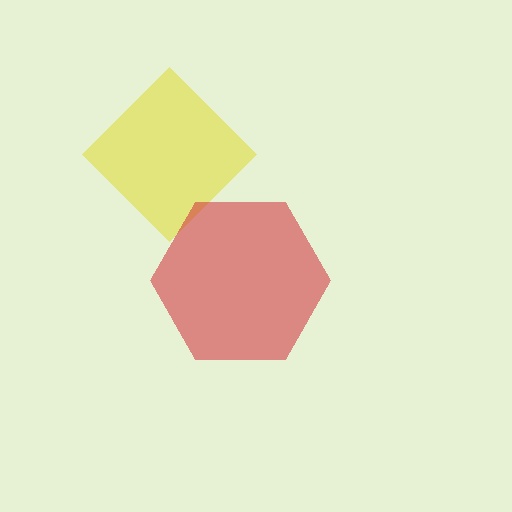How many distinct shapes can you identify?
There are 2 distinct shapes: a yellow diamond, a red hexagon.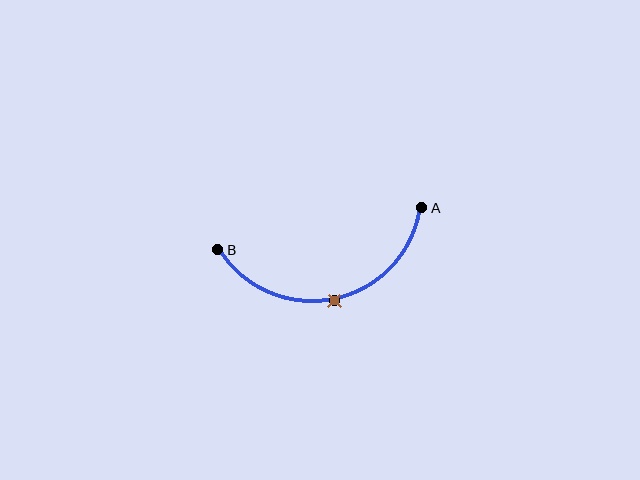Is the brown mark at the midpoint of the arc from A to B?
Yes. The brown mark lies on the arc at equal arc-length from both A and B — it is the arc midpoint.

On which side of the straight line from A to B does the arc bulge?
The arc bulges below the straight line connecting A and B.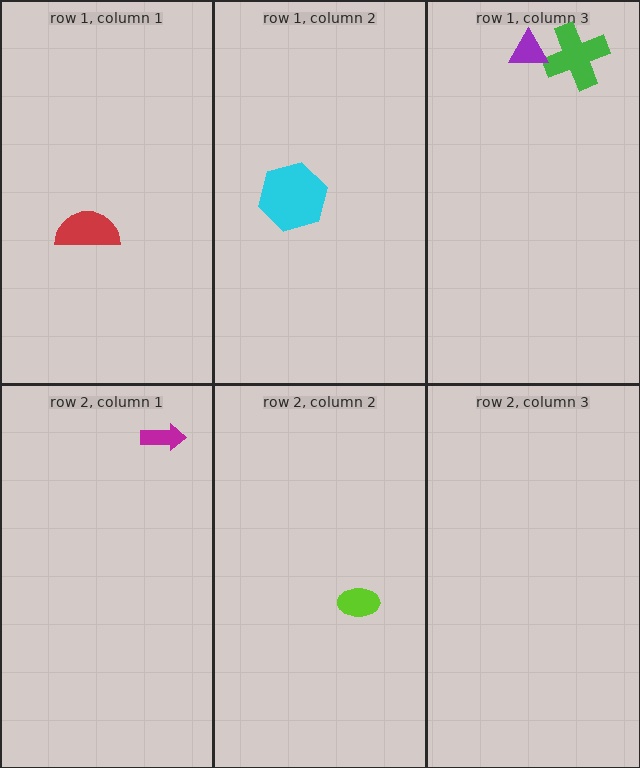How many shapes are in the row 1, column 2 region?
1.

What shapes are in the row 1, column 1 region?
The red semicircle.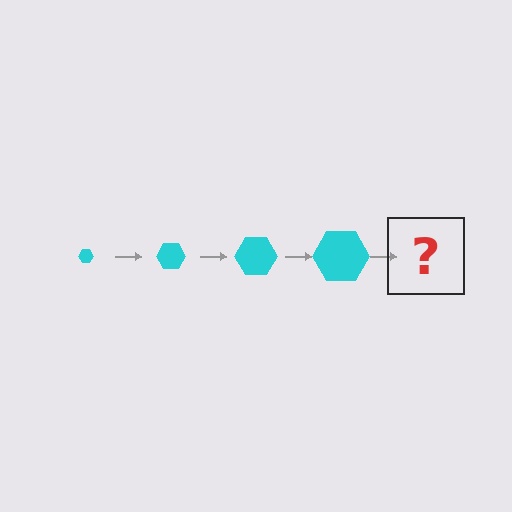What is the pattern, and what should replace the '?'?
The pattern is that the hexagon gets progressively larger each step. The '?' should be a cyan hexagon, larger than the previous one.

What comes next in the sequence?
The next element should be a cyan hexagon, larger than the previous one.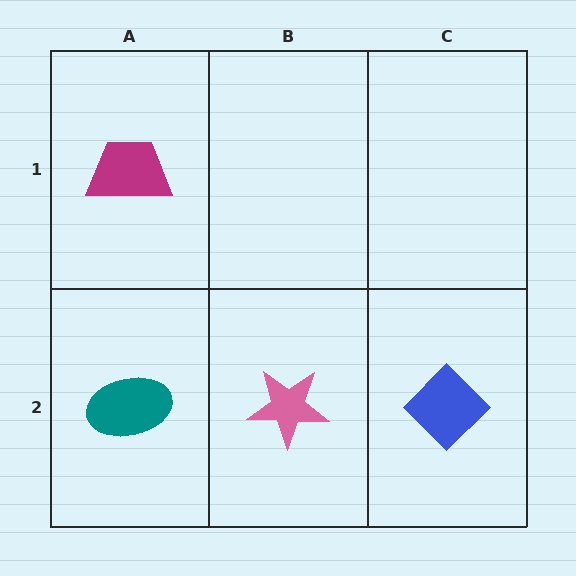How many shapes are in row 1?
1 shape.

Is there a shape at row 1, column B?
No, that cell is empty.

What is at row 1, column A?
A magenta trapezoid.